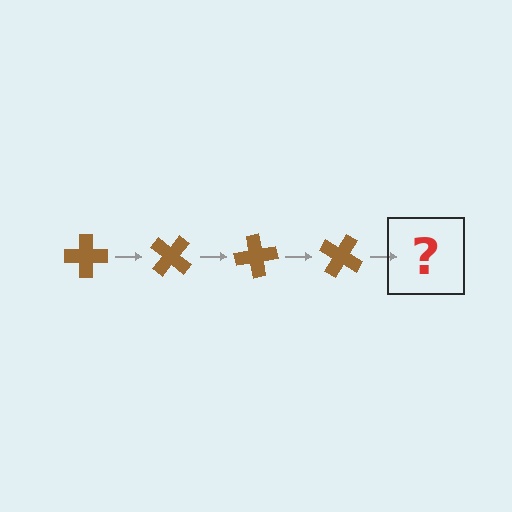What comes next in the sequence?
The next element should be a brown cross rotated 160 degrees.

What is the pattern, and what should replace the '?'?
The pattern is that the cross rotates 40 degrees each step. The '?' should be a brown cross rotated 160 degrees.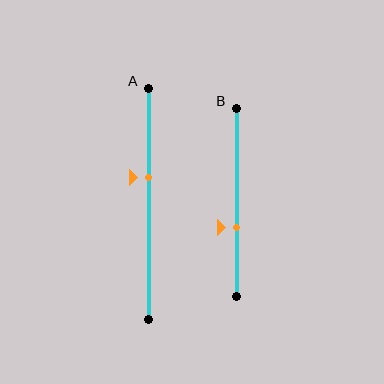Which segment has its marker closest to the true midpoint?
Segment A has its marker closest to the true midpoint.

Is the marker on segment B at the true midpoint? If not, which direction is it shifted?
No, the marker on segment B is shifted downward by about 13% of the segment length.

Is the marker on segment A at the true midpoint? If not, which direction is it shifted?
No, the marker on segment A is shifted upward by about 12% of the segment length.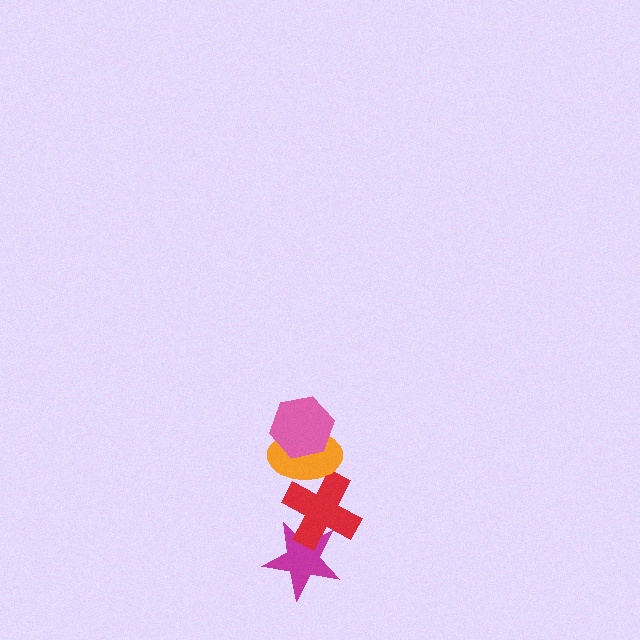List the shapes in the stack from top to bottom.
From top to bottom: the pink hexagon, the orange ellipse, the red cross, the magenta star.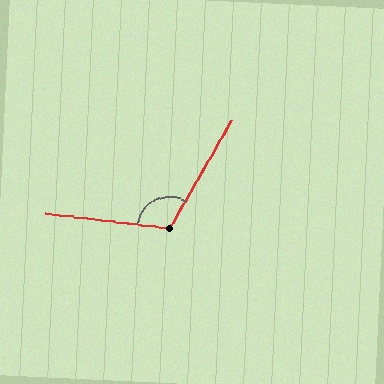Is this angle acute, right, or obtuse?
It is obtuse.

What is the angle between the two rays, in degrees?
Approximately 113 degrees.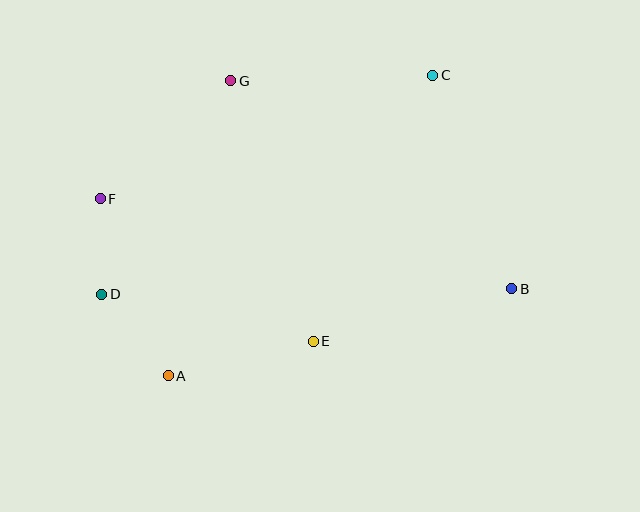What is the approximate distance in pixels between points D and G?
The distance between D and G is approximately 249 pixels.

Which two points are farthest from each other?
Points B and F are farthest from each other.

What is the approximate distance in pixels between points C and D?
The distance between C and D is approximately 397 pixels.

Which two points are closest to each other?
Points D and F are closest to each other.